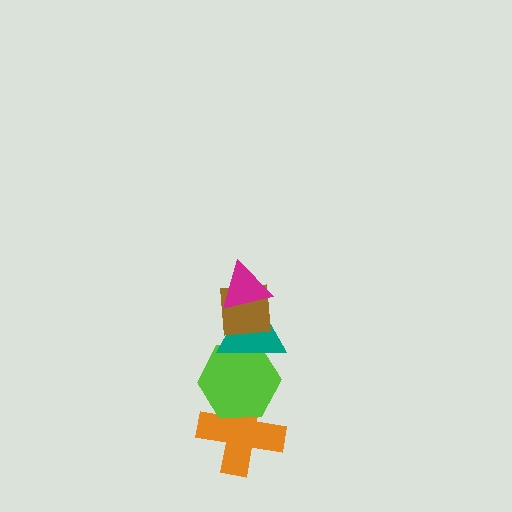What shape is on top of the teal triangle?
The brown square is on top of the teal triangle.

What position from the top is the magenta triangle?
The magenta triangle is 1st from the top.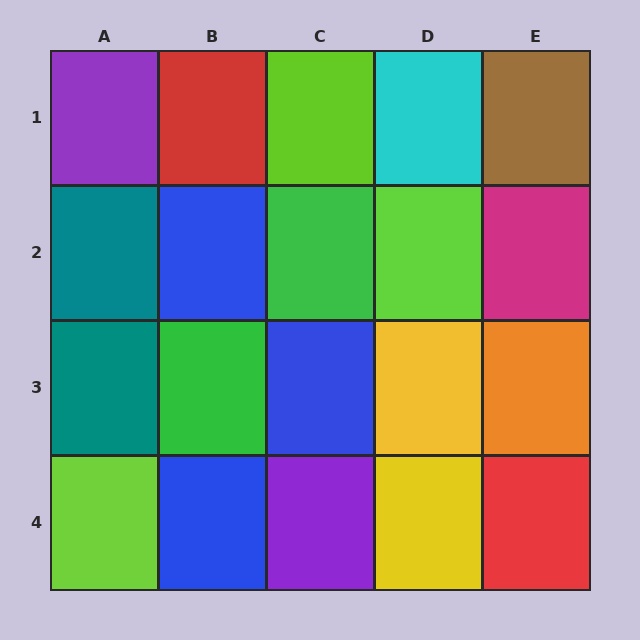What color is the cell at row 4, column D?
Yellow.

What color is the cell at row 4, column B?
Blue.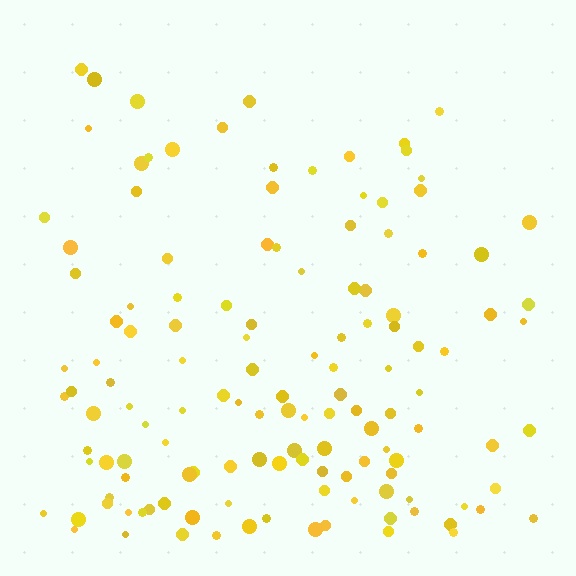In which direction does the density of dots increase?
From top to bottom, with the bottom side densest.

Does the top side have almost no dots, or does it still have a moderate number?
Still a moderate number, just noticeably fewer than the bottom.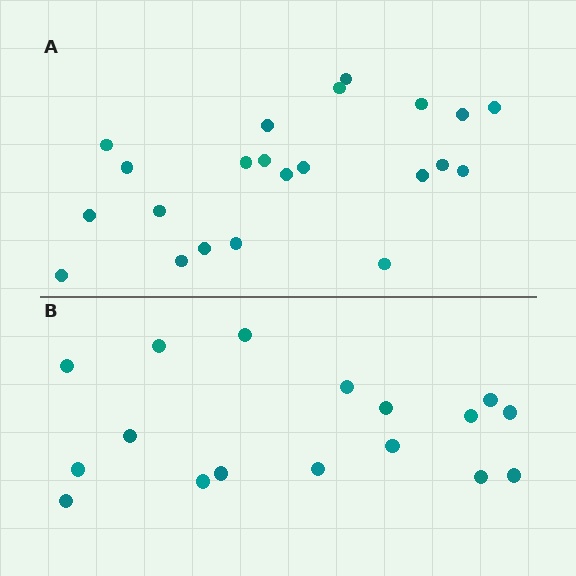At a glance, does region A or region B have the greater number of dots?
Region A (the top region) has more dots.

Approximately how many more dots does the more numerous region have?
Region A has about 5 more dots than region B.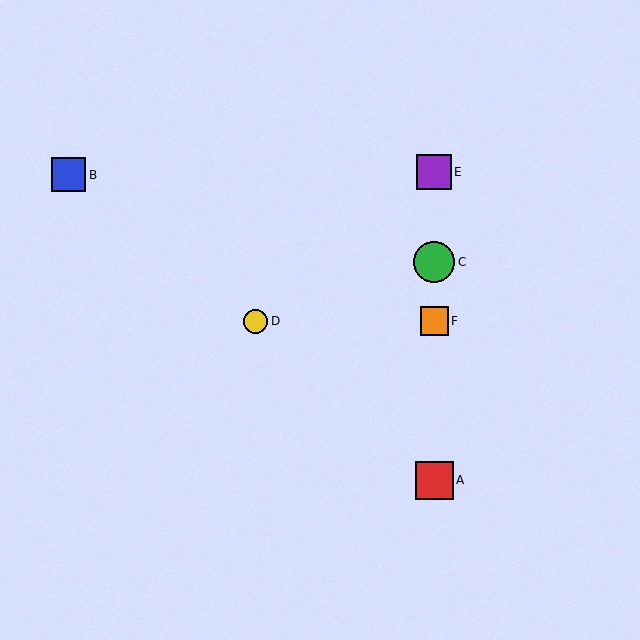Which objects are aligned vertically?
Objects A, C, E, F are aligned vertically.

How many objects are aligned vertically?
4 objects (A, C, E, F) are aligned vertically.